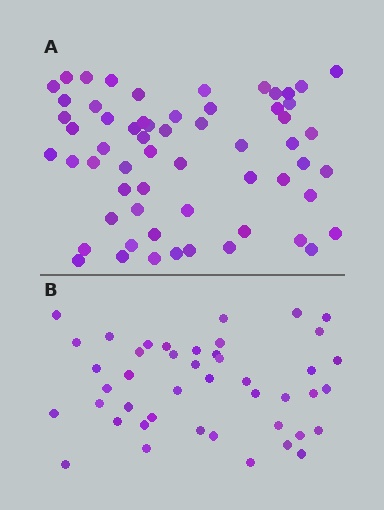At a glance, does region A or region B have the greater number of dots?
Region A (the top region) has more dots.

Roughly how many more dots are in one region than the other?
Region A has approximately 15 more dots than region B.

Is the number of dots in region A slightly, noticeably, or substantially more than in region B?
Region A has noticeably more, but not dramatically so. The ratio is roughly 1.4 to 1.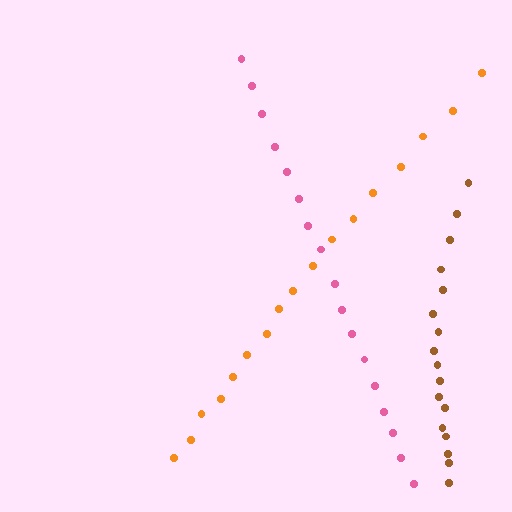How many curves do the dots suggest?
There are 3 distinct paths.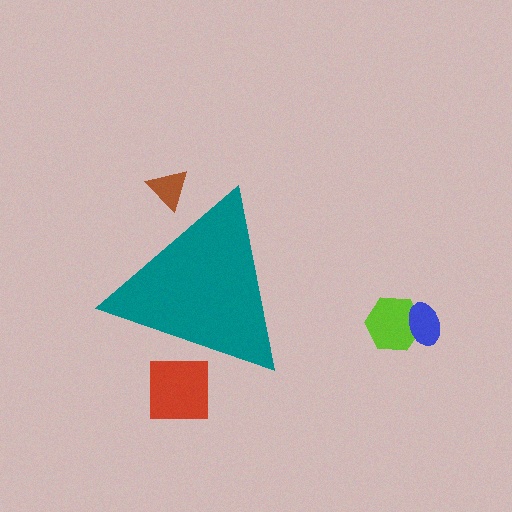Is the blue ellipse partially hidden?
No, the blue ellipse is fully visible.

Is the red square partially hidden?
Yes, the red square is partially hidden behind the teal triangle.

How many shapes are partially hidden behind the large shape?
2 shapes are partially hidden.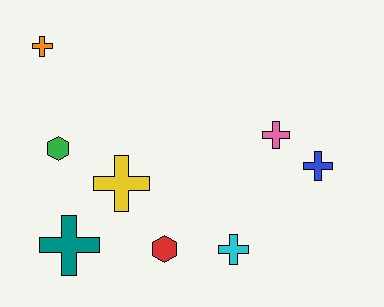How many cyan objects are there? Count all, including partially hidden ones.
There is 1 cyan object.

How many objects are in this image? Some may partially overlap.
There are 8 objects.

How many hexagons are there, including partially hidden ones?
There are 2 hexagons.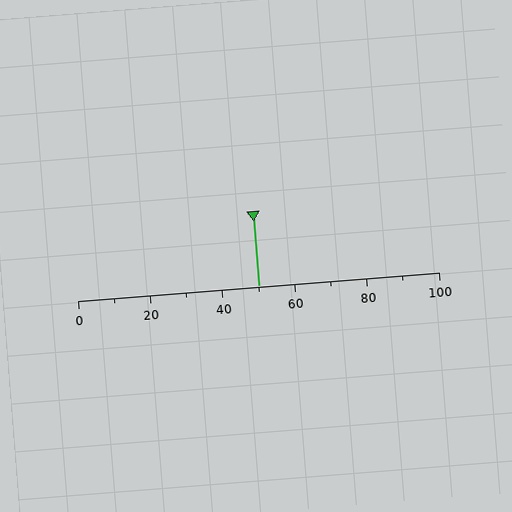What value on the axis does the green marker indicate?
The marker indicates approximately 50.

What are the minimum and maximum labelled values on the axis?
The axis runs from 0 to 100.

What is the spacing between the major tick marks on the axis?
The major ticks are spaced 20 apart.